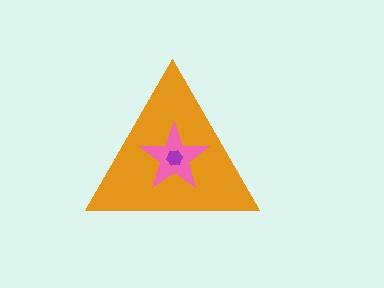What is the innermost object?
The purple hexagon.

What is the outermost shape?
The orange triangle.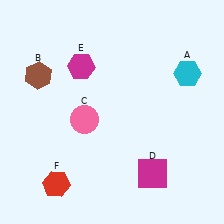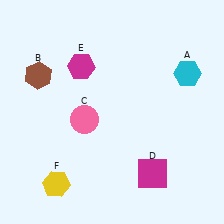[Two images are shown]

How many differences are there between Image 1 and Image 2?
There is 1 difference between the two images.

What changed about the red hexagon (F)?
In Image 1, F is red. In Image 2, it changed to yellow.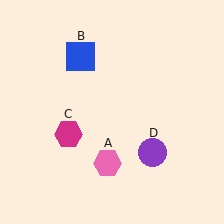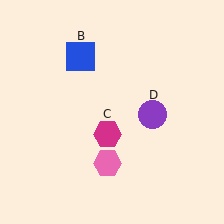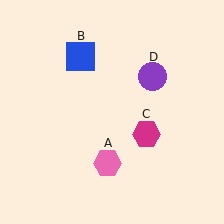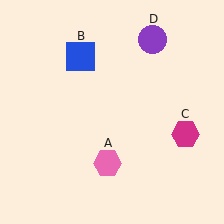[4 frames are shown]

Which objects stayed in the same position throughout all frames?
Pink hexagon (object A) and blue square (object B) remained stationary.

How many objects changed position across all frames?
2 objects changed position: magenta hexagon (object C), purple circle (object D).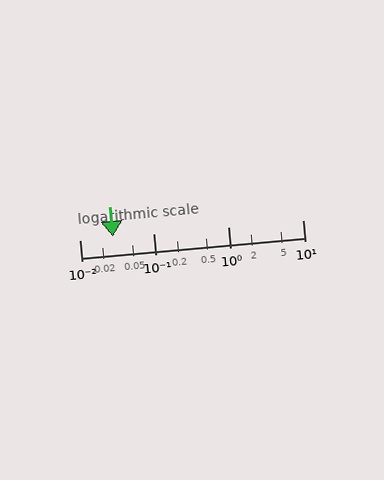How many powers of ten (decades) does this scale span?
The scale spans 3 decades, from 0.01 to 10.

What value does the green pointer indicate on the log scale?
The pointer indicates approximately 0.028.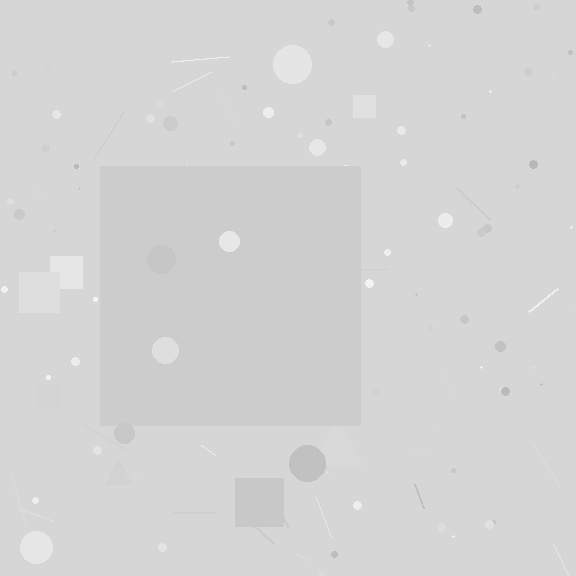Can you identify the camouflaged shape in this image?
The camouflaged shape is a square.